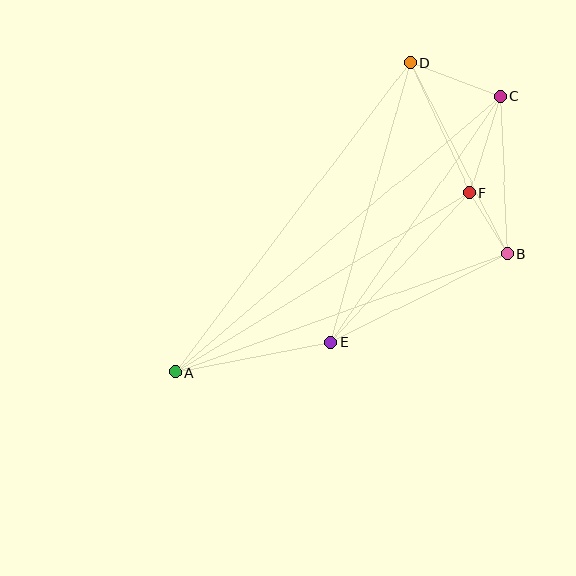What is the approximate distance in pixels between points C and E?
The distance between C and E is approximately 299 pixels.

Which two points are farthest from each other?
Points A and C are farthest from each other.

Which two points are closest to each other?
Points B and F are closest to each other.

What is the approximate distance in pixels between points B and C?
The distance between B and C is approximately 158 pixels.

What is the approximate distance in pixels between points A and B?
The distance between A and B is approximately 353 pixels.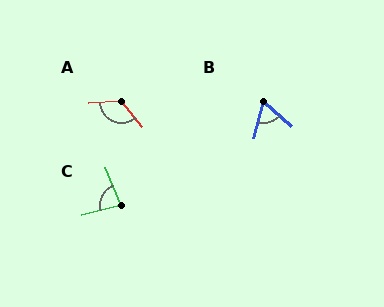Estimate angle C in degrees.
Approximately 83 degrees.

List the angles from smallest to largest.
B (63°), C (83°), A (128°).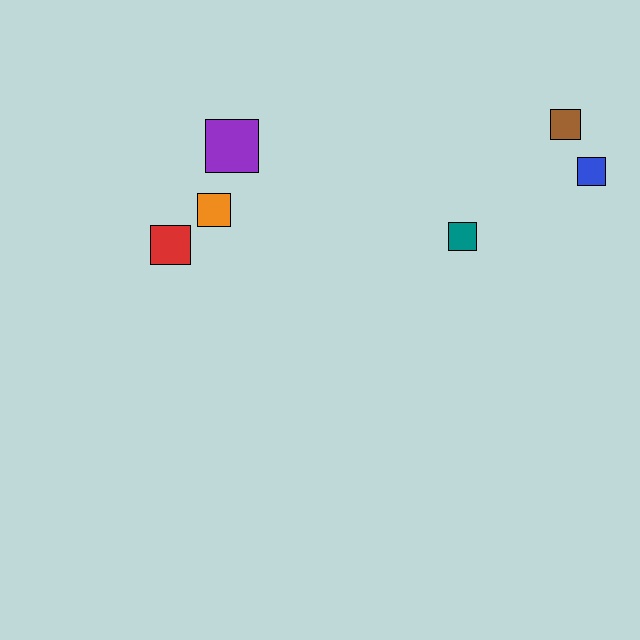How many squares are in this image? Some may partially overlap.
There are 6 squares.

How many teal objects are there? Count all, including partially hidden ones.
There is 1 teal object.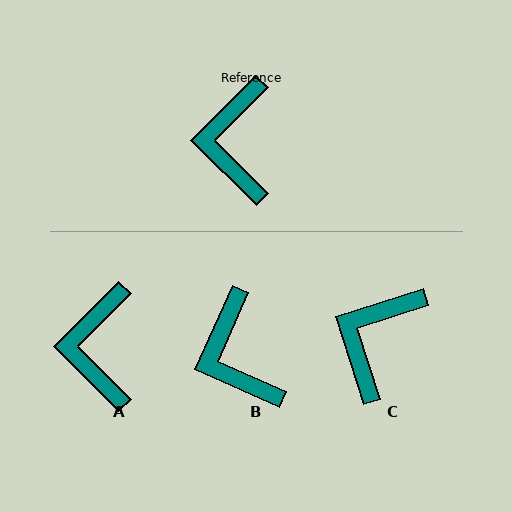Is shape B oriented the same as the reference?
No, it is off by about 21 degrees.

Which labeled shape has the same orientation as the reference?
A.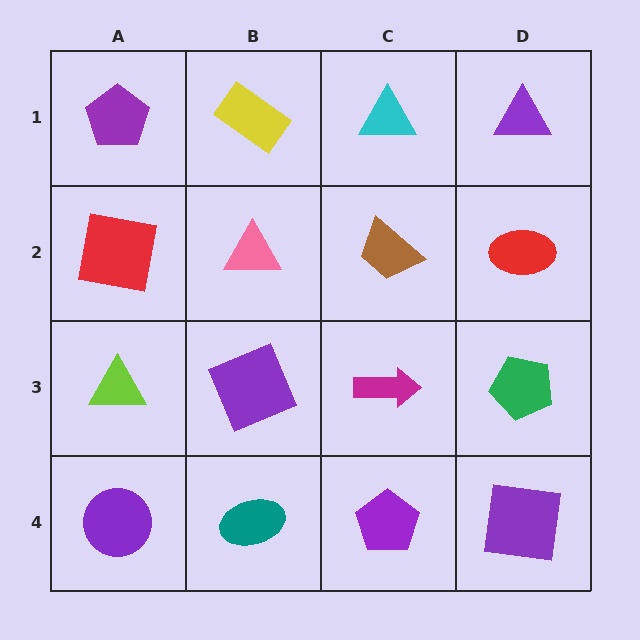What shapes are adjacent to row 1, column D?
A red ellipse (row 2, column D), a cyan triangle (row 1, column C).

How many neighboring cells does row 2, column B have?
4.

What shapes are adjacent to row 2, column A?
A purple pentagon (row 1, column A), a lime triangle (row 3, column A), a pink triangle (row 2, column B).